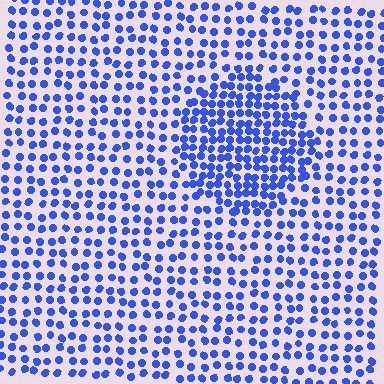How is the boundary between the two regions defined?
The boundary is defined by a change in element density (approximately 1.8x ratio). All elements are the same color, size, and shape.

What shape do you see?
I see a circle.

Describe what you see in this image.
The image contains small blue elements arranged at two different densities. A circle-shaped region is visible where the elements are more densely packed than the surrounding area.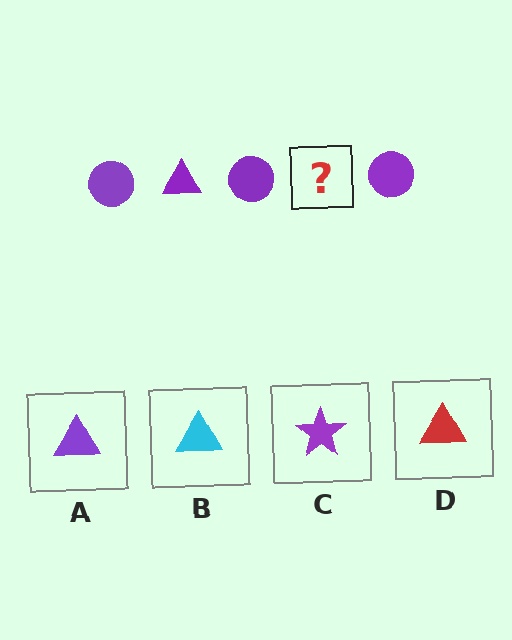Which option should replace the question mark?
Option A.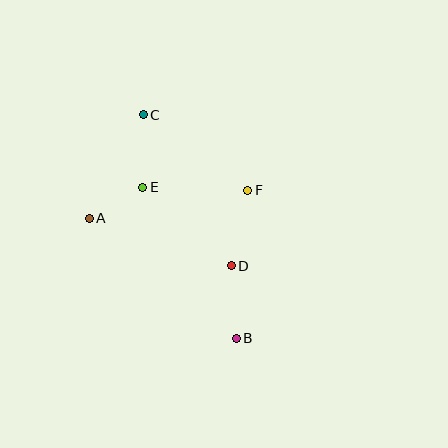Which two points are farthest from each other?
Points B and C are farthest from each other.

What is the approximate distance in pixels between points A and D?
The distance between A and D is approximately 150 pixels.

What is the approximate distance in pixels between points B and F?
The distance between B and F is approximately 149 pixels.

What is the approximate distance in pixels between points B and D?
The distance between B and D is approximately 73 pixels.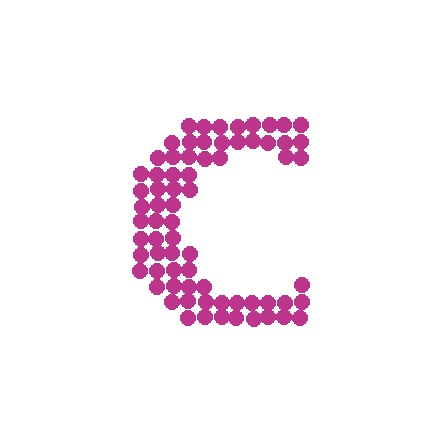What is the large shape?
The large shape is the letter C.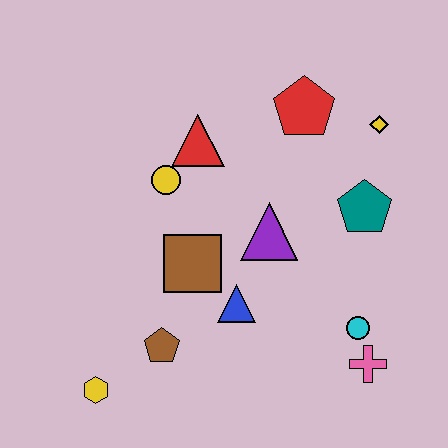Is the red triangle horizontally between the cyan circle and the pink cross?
No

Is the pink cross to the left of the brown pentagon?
No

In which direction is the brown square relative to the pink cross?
The brown square is to the left of the pink cross.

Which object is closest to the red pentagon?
The yellow diamond is closest to the red pentagon.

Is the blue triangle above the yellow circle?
No